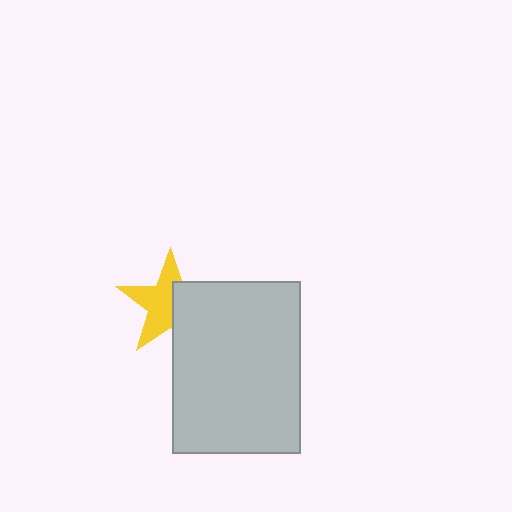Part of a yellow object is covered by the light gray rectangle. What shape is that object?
It is a star.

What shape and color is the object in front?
The object in front is a light gray rectangle.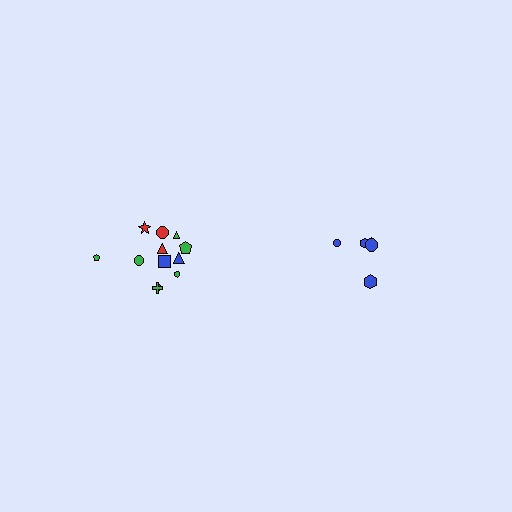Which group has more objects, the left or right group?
The left group.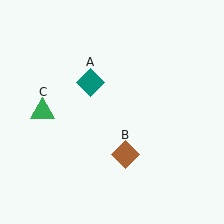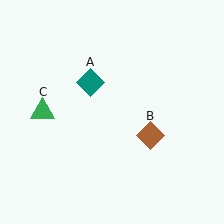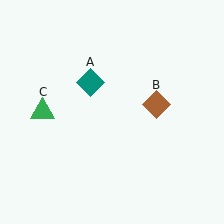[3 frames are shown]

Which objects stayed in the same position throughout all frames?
Teal diamond (object A) and green triangle (object C) remained stationary.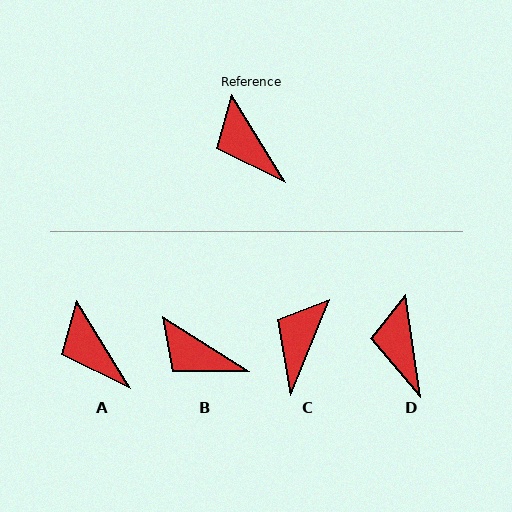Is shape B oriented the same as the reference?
No, it is off by about 26 degrees.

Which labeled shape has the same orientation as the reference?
A.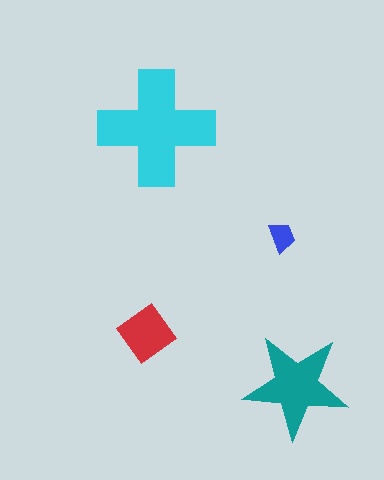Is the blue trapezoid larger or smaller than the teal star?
Smaller.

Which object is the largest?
The cyan cross.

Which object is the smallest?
The blue trapezoid.